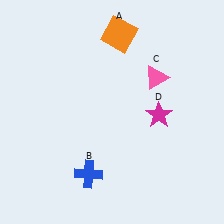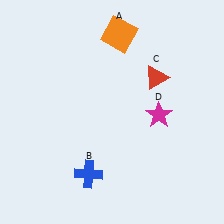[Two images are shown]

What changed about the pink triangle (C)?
In Image 1, C is pink. In Image 2, it changed to red.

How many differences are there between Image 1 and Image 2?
There is 1 difference between the two images.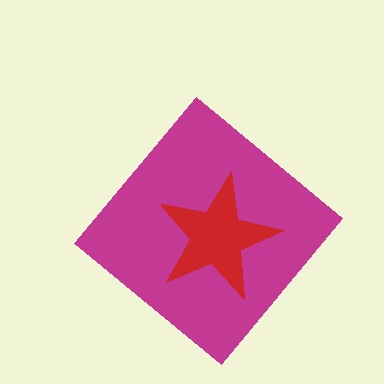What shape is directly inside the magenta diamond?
The red star.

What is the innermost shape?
The red star.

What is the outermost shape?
The magenta diamond.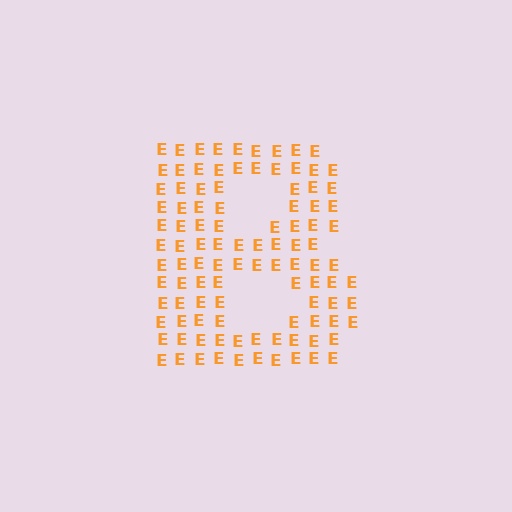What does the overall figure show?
The overall figure shows the letter B.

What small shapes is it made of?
It is made of small letter E's.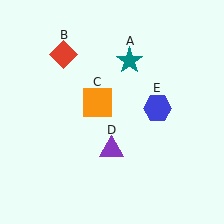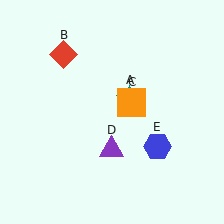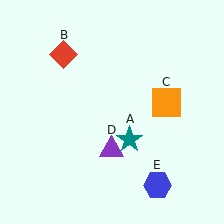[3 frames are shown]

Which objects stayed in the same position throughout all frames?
Red diamond (object B) and purple triangle (object D) remained stationary.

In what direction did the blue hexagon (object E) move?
The blue hexagon (object E) moved down.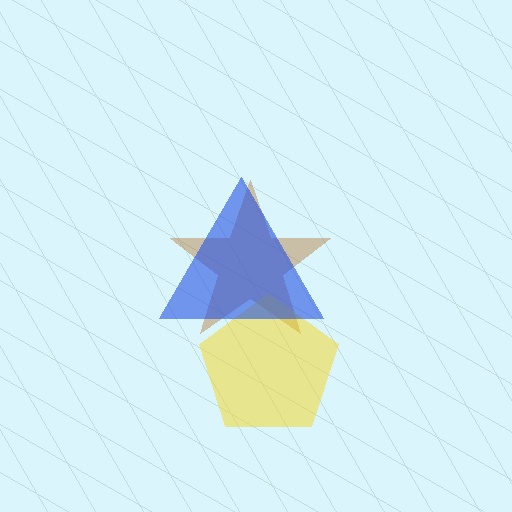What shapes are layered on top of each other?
The layered shapes are: a brown star, a yellow pentagon, a blue triangle.